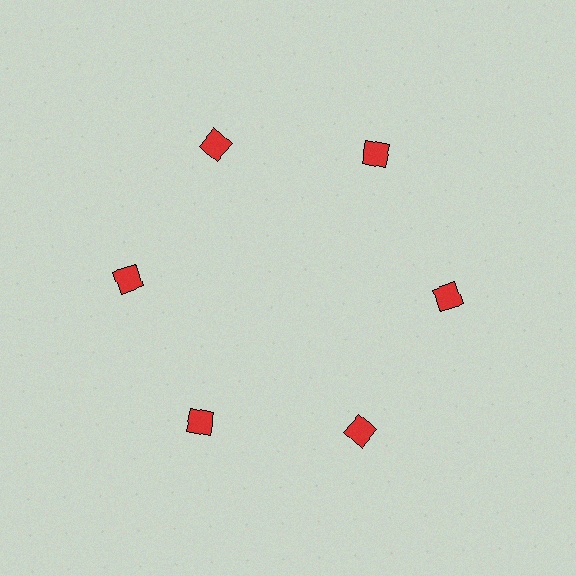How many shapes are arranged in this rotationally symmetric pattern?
There are 6 shapes, arranged in 6 groups of 1.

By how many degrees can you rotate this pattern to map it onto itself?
The pattern maps onto itself every 60 degrees of rotation.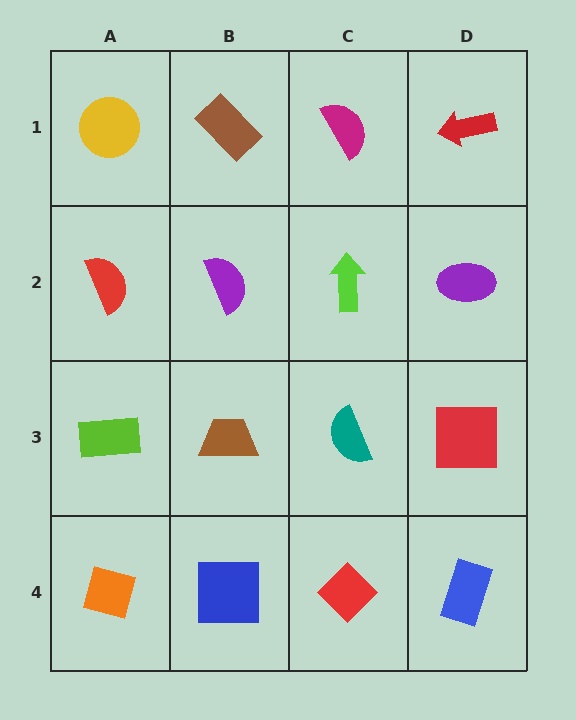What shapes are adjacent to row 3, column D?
A purple ellipse (row 2, column D), a blue rectangle (row 4, column D), a teal semicircle (row 3, column C).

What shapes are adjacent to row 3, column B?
A purple semicircle (row 2, column B), a blue square (row 4, column B), a lime rectangle (row 3, column A), a teal semicircle (row 3, column C).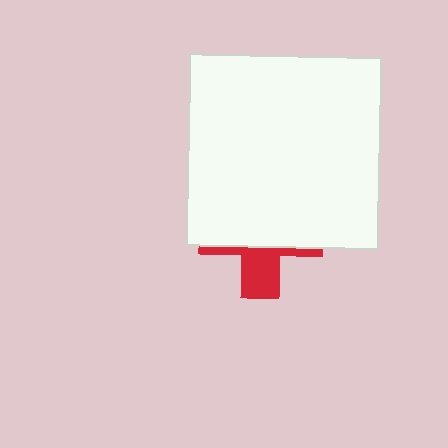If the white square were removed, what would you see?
You would see the complete red cross.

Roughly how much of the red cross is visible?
A small part of it is visible (roughly 32%).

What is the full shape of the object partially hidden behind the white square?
The partially hidden object is a red cross.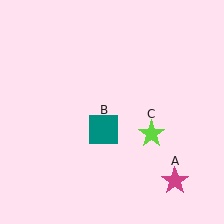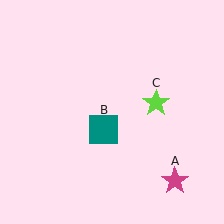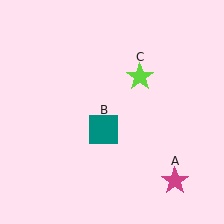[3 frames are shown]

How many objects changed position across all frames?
1 object changed position: lime star (object C).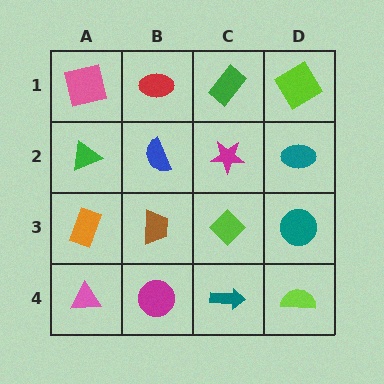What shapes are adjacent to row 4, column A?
An orange rectangle (row 3, column A), a magenta circle (row 4, column B).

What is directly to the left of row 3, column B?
An orange rectangle.